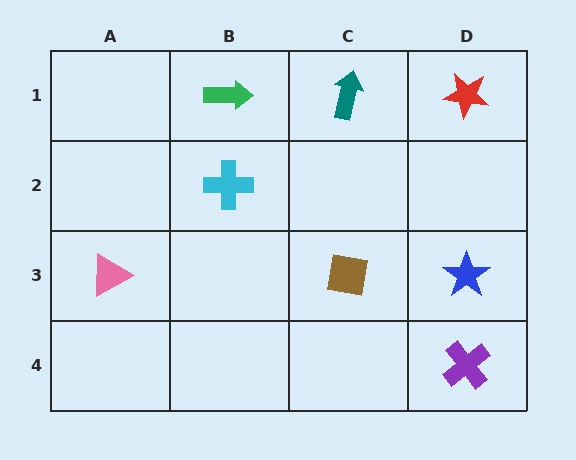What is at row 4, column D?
A purple cross.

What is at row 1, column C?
A teal arrow.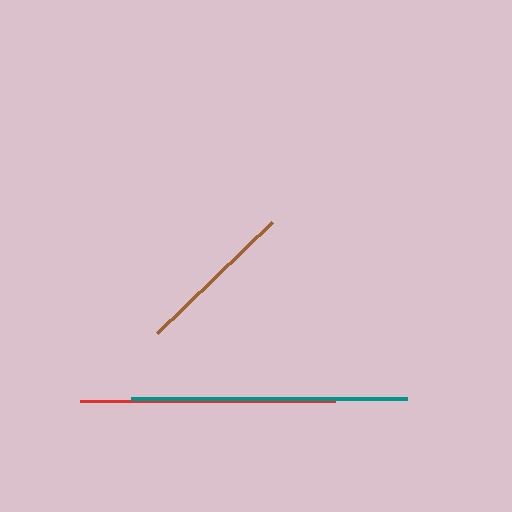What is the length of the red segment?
The red segment is approximately 255 pixels long.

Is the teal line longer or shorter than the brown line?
The teal line is longer than the brown line.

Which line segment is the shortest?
The brown line is the shortest at approximately 160 pixels.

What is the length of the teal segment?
The teal segment is approximately 276 pixels long.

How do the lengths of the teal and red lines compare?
The teal and red lines are approximately the same length.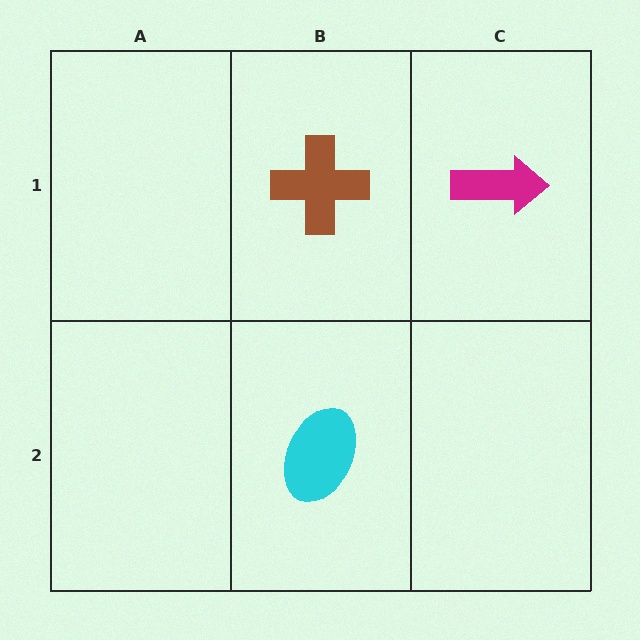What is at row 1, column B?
A brown cross.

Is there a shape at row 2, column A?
No, that cell is empty.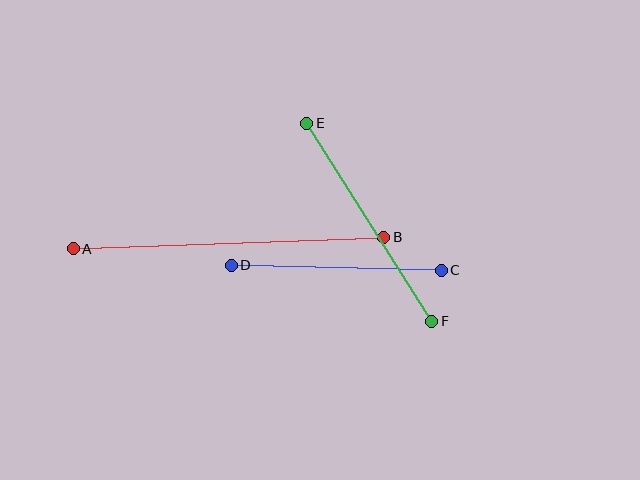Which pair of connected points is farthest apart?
Points A and B are farthest apart.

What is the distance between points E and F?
The distance is approximately 234 pixels.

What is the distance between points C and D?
The distance is approximately 210 pixels.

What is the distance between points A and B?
The distance is approximately 311 pixels.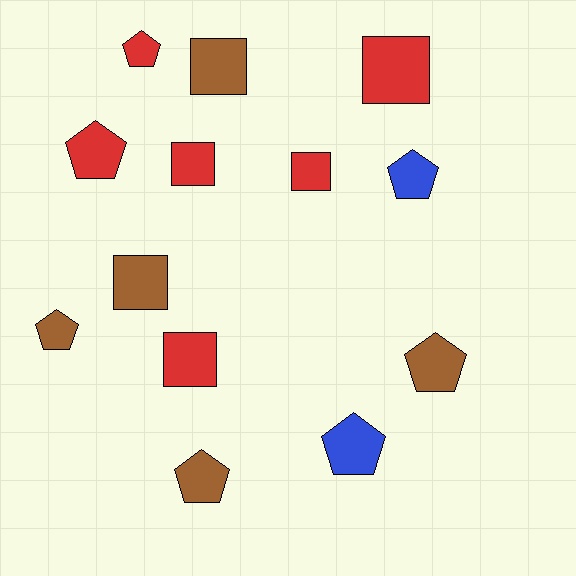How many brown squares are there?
There are 2 brown squares.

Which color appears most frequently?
Red, with 6 objects.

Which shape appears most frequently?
Pentagon, with 7 objects.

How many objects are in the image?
There are 13 objects.